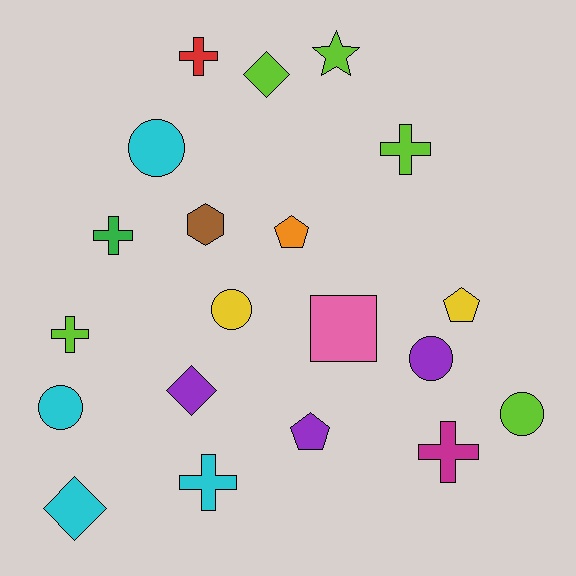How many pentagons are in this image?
There are 3 pentagons.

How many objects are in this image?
There are 20 objects.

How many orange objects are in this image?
There is 1 orange object.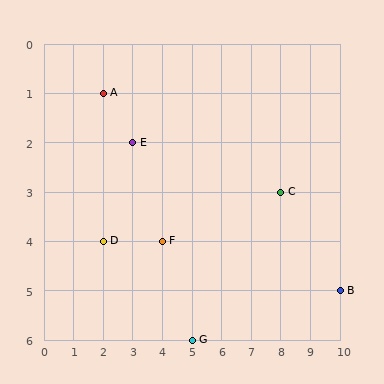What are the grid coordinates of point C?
Point C is at grid coordinates (8, 3).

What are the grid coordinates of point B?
Point B is at grid coordinates (10, 5).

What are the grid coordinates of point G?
Point G is at grid coordinates (5, 6).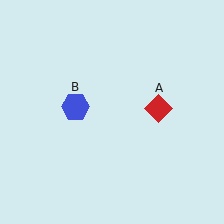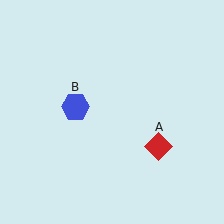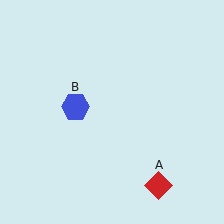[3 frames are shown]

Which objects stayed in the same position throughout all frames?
Blue hexagon (object B) remained stationary.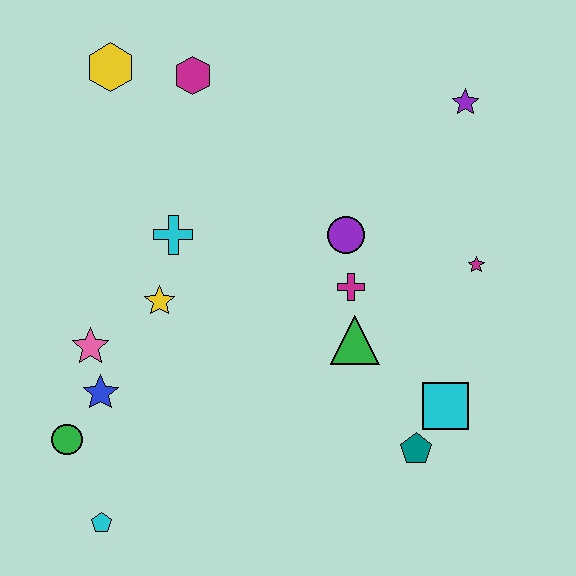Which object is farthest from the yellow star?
The purple star is farthest from the yellow star.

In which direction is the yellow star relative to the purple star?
The yellow star is to the left of the purple star.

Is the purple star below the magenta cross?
No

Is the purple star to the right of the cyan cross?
Yes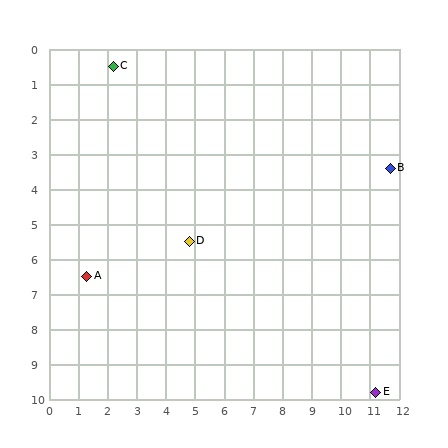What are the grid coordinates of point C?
Point C is at approximately (2.2, 0.5).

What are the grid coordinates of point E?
Point E is at approximately (11.2, 9.8).